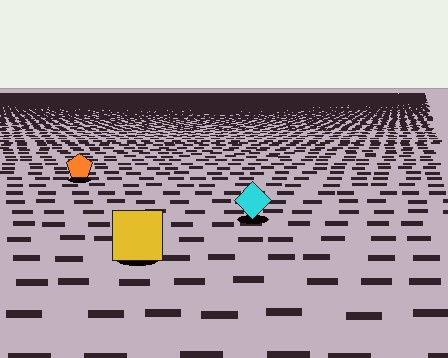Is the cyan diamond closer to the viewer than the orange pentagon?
Yes. The cyan diamond is closer — you can tell from the texture gradient: the ground texture is coarser near it.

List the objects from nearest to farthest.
From nearest to farthest: the yellow square, the cyan diamond, the orange pentagon.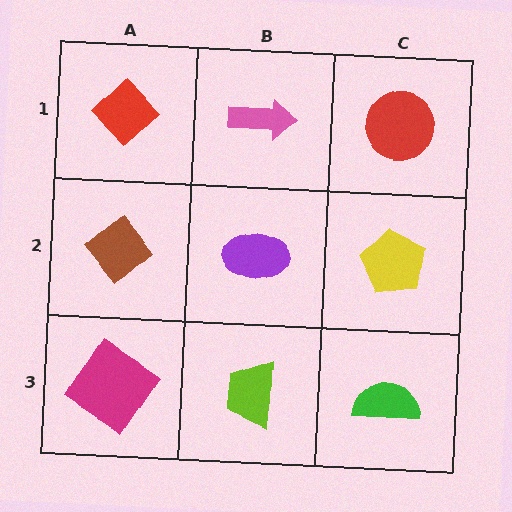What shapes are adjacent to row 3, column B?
A purple ellipse (row 2, column B), a magenta diamond (row 3, column A), a green semicircle (row 3, column C).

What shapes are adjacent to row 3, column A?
A brown diamond (row 2, column A), a lime trapezoid (row 3, column B).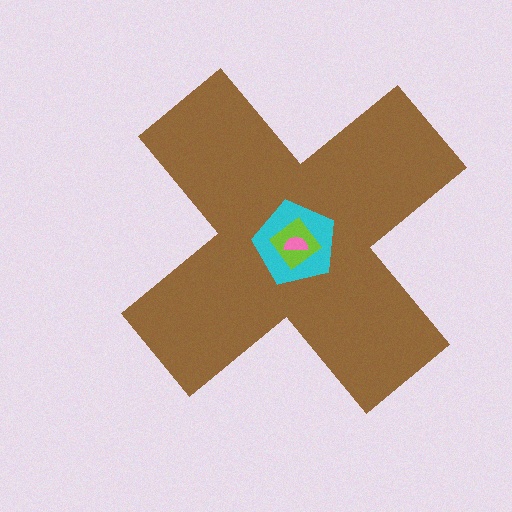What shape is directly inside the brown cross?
The cyan pentagon.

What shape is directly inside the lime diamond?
The pink semicircle.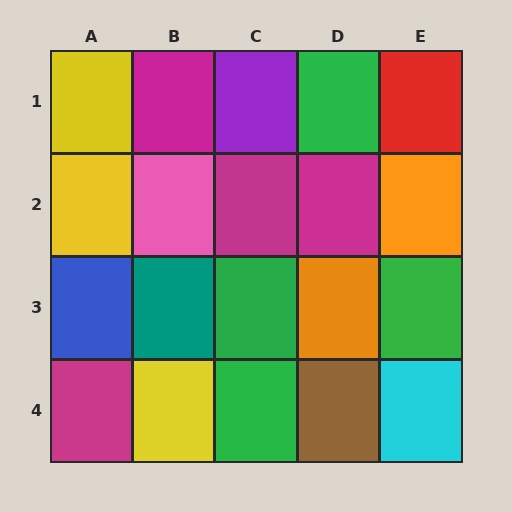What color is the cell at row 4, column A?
Magenta.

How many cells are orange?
2 cells are orange.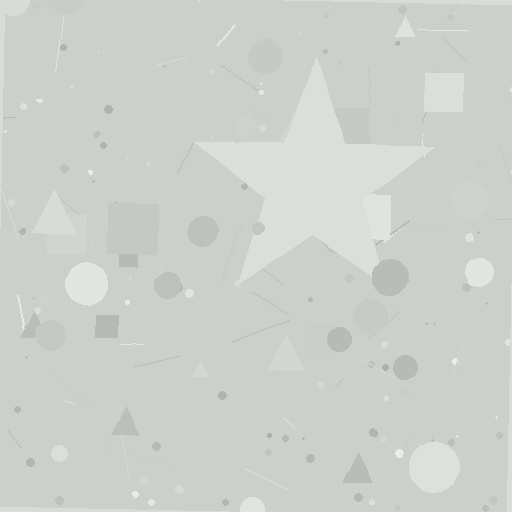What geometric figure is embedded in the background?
A star is embedded in the background.